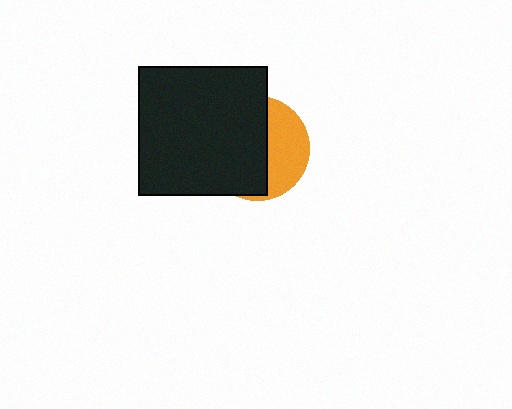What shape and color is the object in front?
The object in front is a black square.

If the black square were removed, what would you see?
You would see the complete orange circle.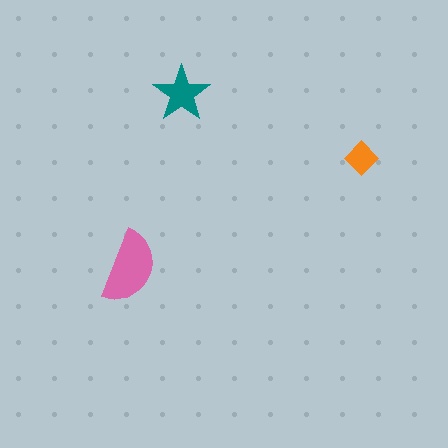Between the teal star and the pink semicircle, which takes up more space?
The pink semicircle.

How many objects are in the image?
There are 3 objects in the image.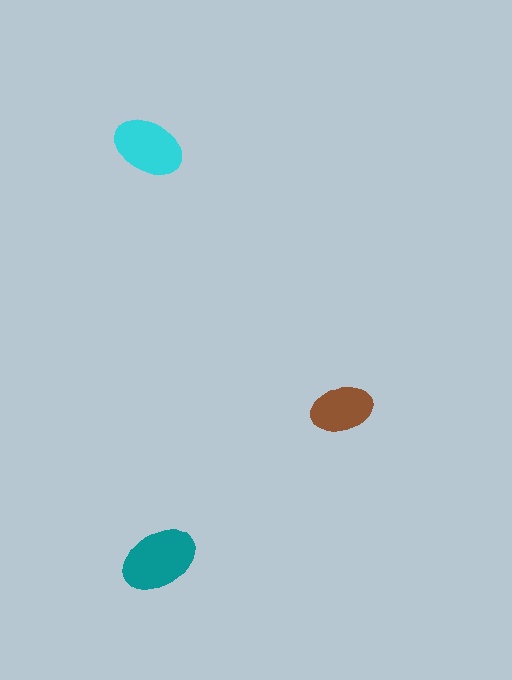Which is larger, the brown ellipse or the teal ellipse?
The teal one.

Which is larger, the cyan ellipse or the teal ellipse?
The teal one.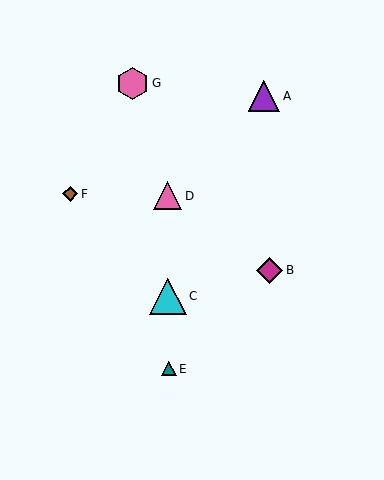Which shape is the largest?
The cyan triangle (labeled C) is the largest.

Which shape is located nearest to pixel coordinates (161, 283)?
The cyan triangle (labeled C) at (168, 296) is nearest to that location.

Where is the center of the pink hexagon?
The center of the pink hexagon is at (133, 83).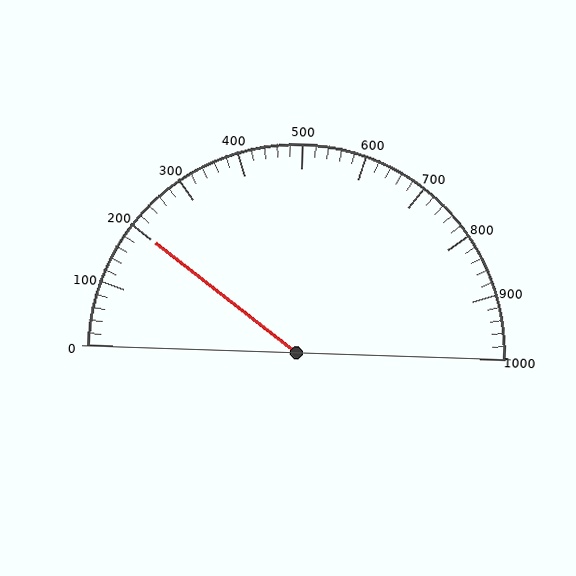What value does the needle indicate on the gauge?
The needle indicates approximately 200.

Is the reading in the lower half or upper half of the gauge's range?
The reading is in the lower half of the range (0 to 1000).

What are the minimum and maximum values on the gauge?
The gauge ranges from 0 to 1000.